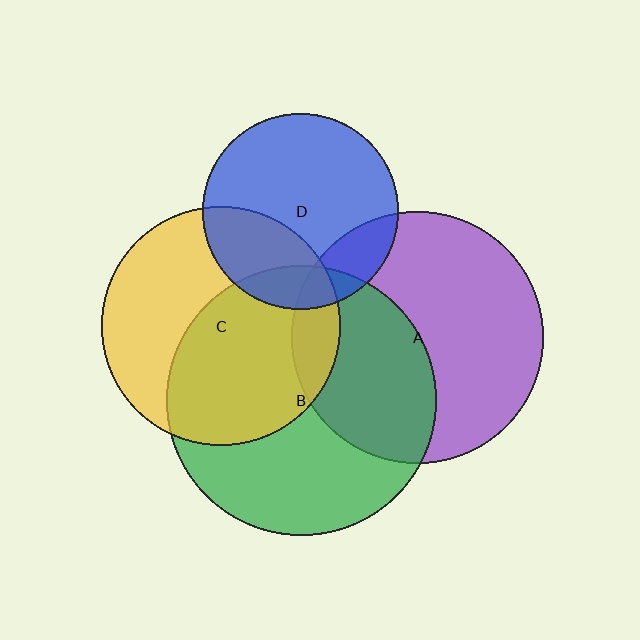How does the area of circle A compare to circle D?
Approximately 1.7 times.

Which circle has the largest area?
Circle B (green).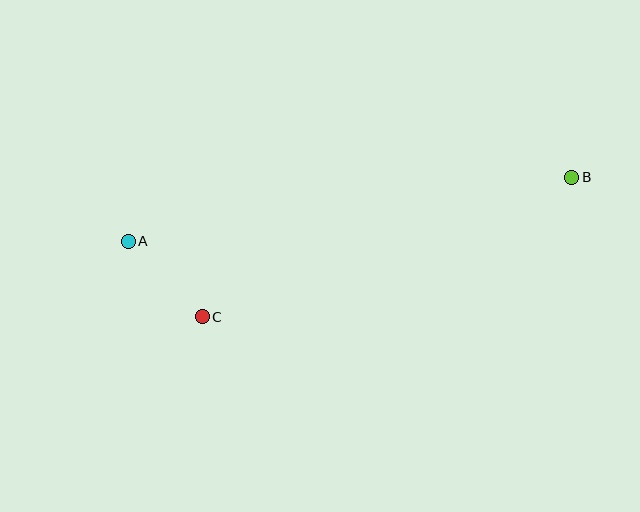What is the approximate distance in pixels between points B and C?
The distance between B and C is approximately 395 pixels.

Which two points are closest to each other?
Points A and C are closest to each other.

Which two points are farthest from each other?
Points A and B are farthest from each other.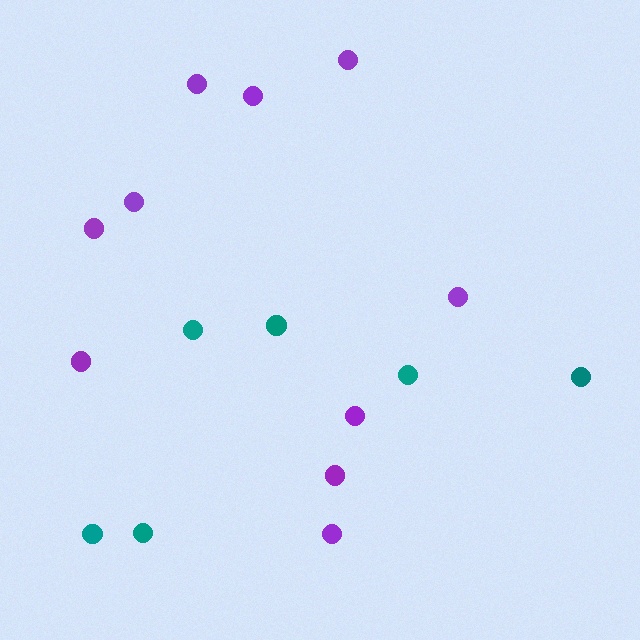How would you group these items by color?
There are 2 groups: one group of teal circles (6) and one group of purple circles (10).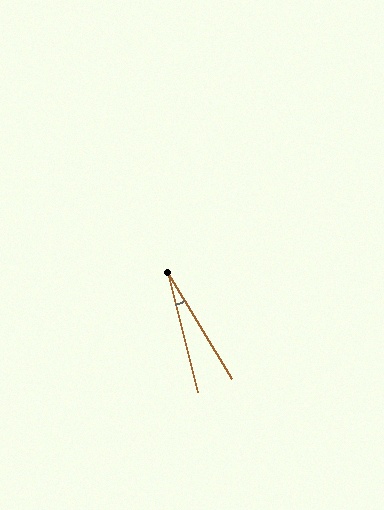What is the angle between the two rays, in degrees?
Approximately 17 degrees.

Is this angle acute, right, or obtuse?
It is acute.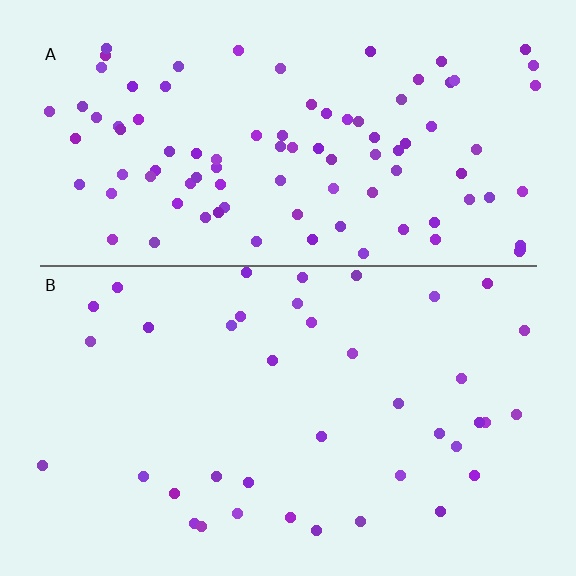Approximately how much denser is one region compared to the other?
Approximately 2.4× — region A over region B.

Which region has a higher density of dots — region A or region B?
A (the top).